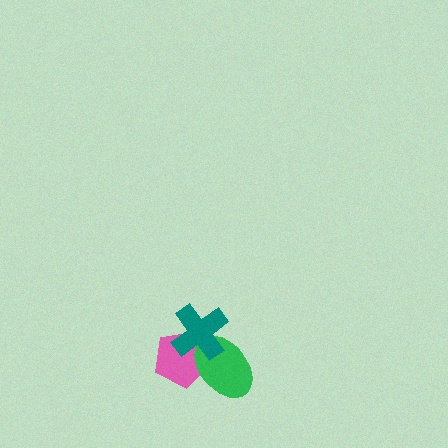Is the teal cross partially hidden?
No, no other shape covers it.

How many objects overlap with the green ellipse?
2 objects overlap with the green ellipse.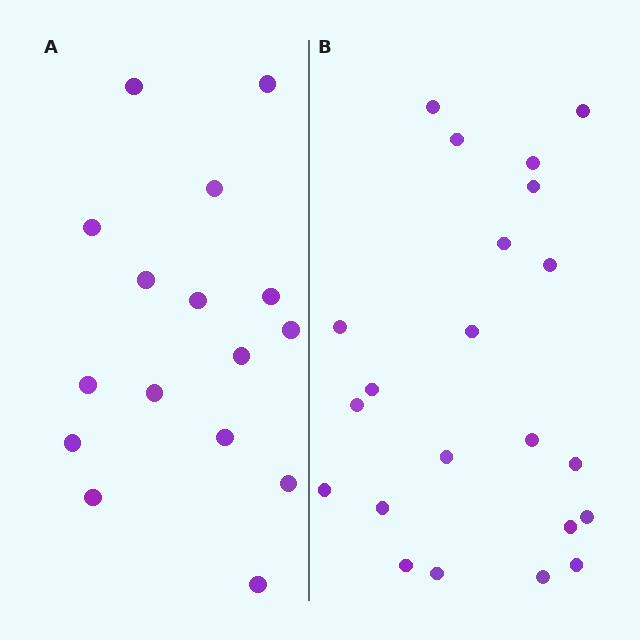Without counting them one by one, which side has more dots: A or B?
Region B (the right region) has more dots.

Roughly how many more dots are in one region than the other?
Region B has about 6 more dots than region A.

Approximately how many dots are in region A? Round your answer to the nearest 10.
About 20 dots. (The exact count is 16, which rounds to 20.)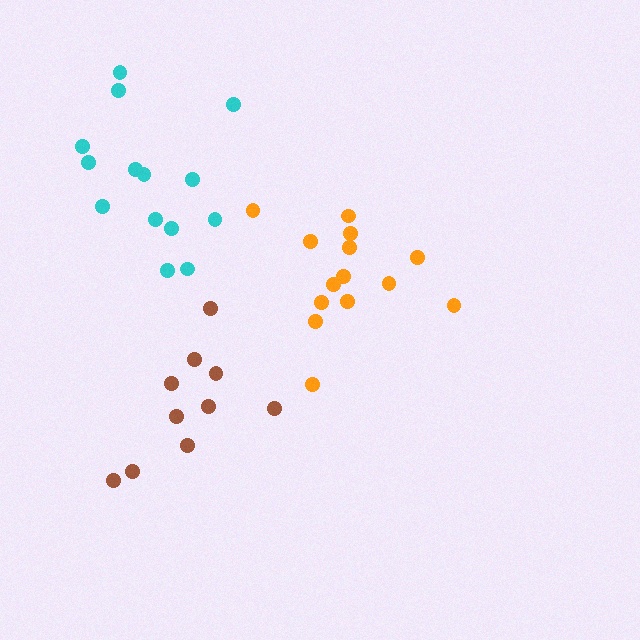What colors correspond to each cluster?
The clusters are colored: cyan, brown, orange.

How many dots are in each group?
Group 1: 14 dots, Group 2: 10 dots, Group 3: 14 dots (38 total).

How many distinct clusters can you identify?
There are 3 distinct clusters.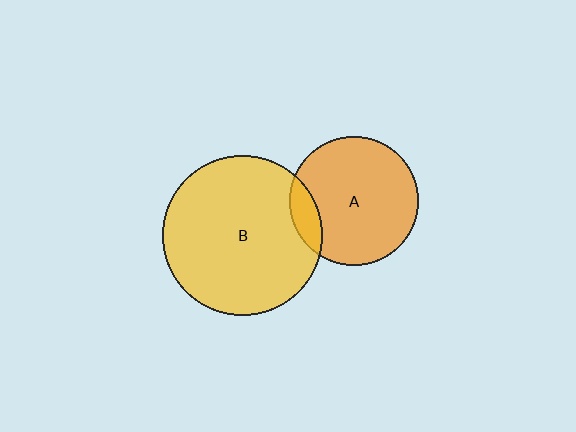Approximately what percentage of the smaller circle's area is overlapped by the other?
Approximately 10%.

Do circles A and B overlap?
Yes.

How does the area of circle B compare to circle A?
Approximately 1.5 times.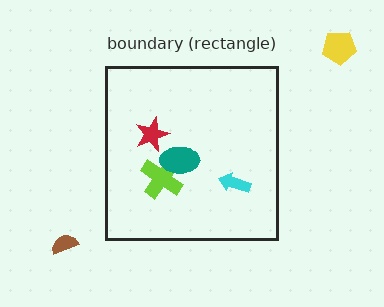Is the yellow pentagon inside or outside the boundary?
Outside.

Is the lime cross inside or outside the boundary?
Inside.